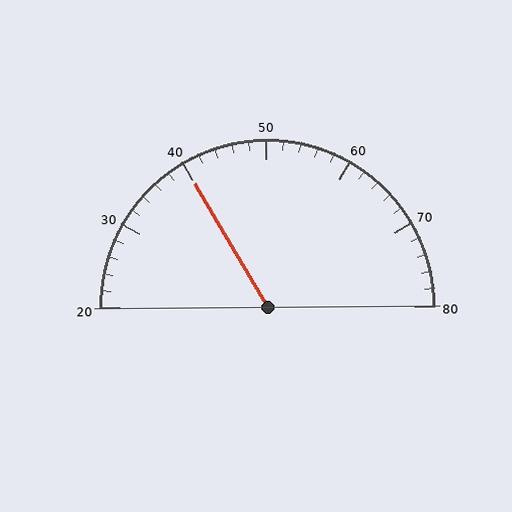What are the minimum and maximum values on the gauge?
The gauge ranges from 20 to 80.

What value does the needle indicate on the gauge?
The needle indicates approximately 40.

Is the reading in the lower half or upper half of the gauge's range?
The reading is in the lower half of the range (20 to 80).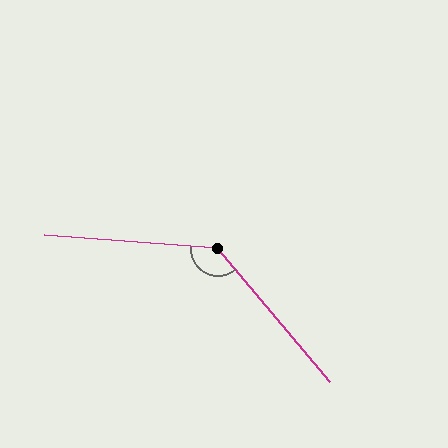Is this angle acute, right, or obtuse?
It is obtuse.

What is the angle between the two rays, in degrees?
Approximately 135 degrees.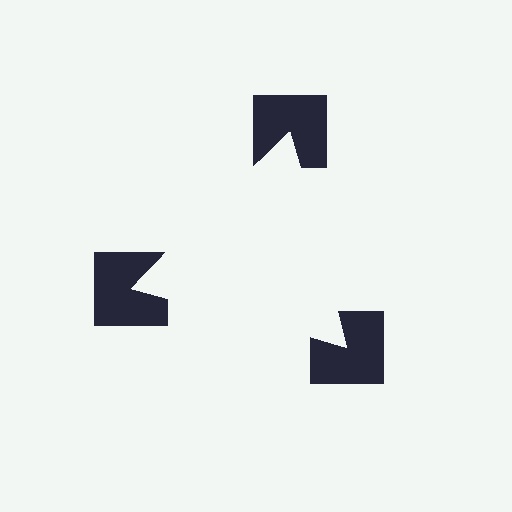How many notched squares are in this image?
There are 3 — one at each vertex of the illusory triangle.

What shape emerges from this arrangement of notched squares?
An illusory triangle — its edges are inferred from the aligned wedge cuts in the notched squares, not physically drawn.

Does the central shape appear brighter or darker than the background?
It typically appears slightly brighter than the background, even though no actual brightness change is drawn.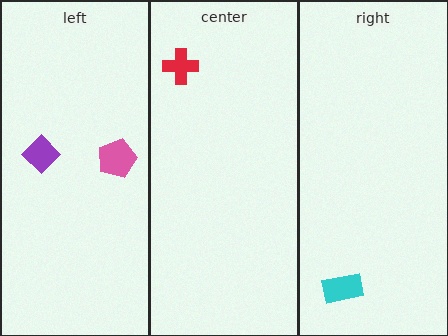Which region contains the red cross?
The center region.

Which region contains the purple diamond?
The left region.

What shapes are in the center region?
The red cross.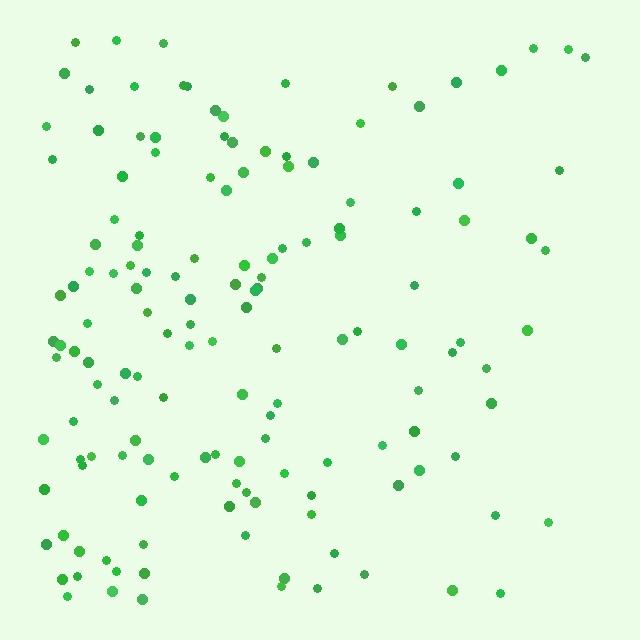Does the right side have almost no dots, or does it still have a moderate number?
Still a moderate number, just noticeably fewer than the left.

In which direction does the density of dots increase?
From right to left, with the left side densest.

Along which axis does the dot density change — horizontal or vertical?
Horizontal.